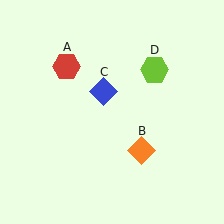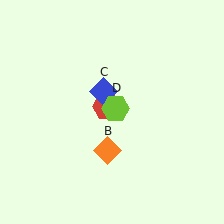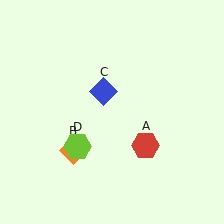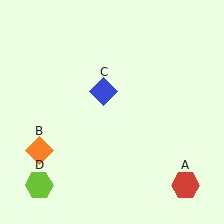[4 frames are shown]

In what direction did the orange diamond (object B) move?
The orange diamond (object B) moved left.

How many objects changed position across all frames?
3 objects changed position: red hexagon (object A), orange diamond (object B), lime hexagon (object D).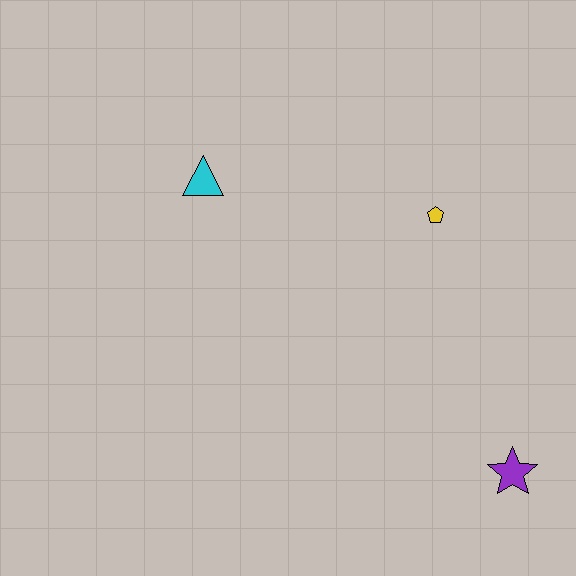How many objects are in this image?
There are 3 objects.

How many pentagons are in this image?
There is 1 pentagon.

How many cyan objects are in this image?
There is 1 cyan object.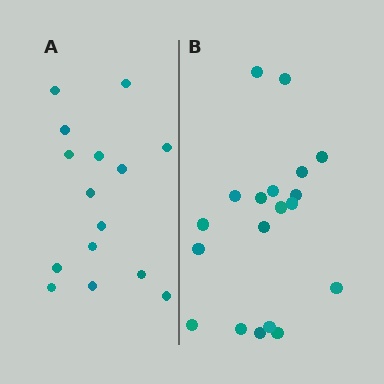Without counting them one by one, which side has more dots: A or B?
Region B (the right region) has more dots.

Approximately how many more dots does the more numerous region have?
Region B has about 4 more dots than region A.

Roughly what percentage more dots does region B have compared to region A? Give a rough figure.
About 25% more.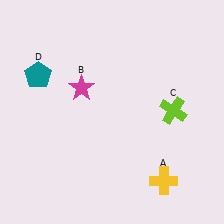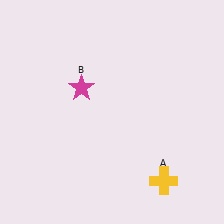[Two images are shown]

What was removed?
The lime cross (C), the teal pentagon (D) were removed in Image 2.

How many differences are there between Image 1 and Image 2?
There are 2 differences between the two images.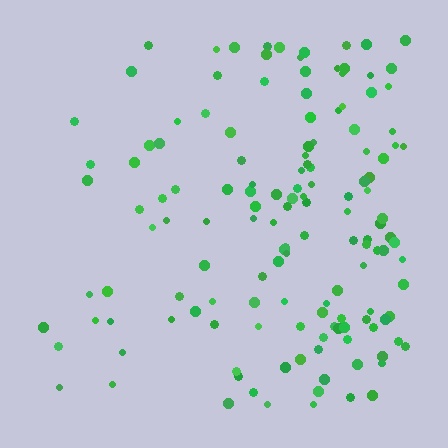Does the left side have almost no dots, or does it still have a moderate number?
Still a moderate number, just noticeably fewer than the right.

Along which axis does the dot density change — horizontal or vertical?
Horizontal.